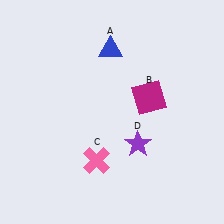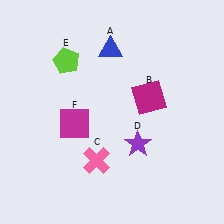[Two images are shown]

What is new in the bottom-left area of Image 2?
A magenta square (F) was added in the bottom-left area of Image 2.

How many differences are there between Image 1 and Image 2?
There are 2 differences between the two images.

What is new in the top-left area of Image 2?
A lime pentagon (E) was added in the top-left area of Image 2.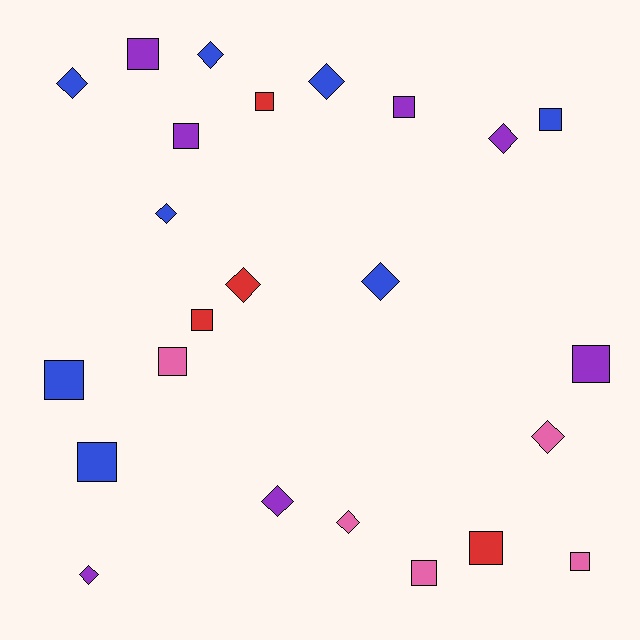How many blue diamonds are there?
There are 5 blue diamonds.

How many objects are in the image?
There are 24 objects.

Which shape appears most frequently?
Square, with 13 objects.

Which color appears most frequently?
Blue, with 8 objects.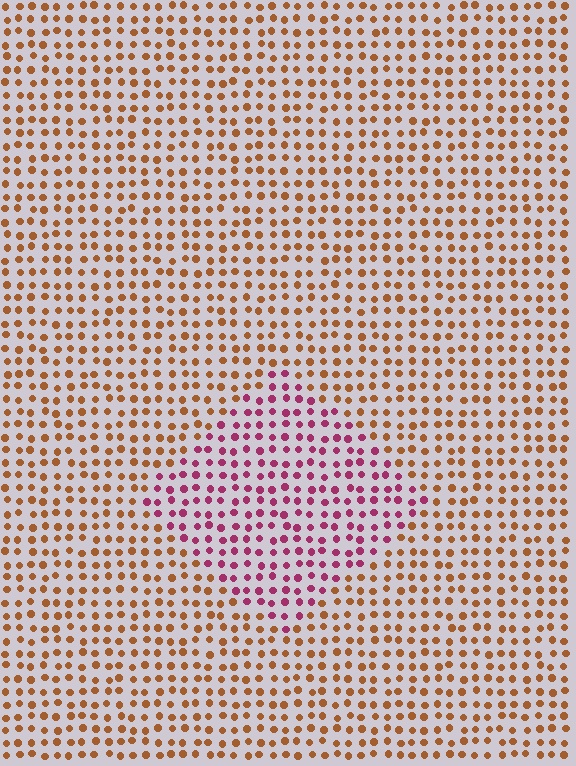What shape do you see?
I see a diamond.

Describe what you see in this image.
The image is filled with small brown elements in a uniform arrangement. A diamond-shaped region is visible where the elements are tinted to a slightly different hue, forming a subtle color boundary.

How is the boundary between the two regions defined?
The boundary is defined purely by a slight shift in hue (about 55 degrees). Spacing, size, and orientation are identical on both sides.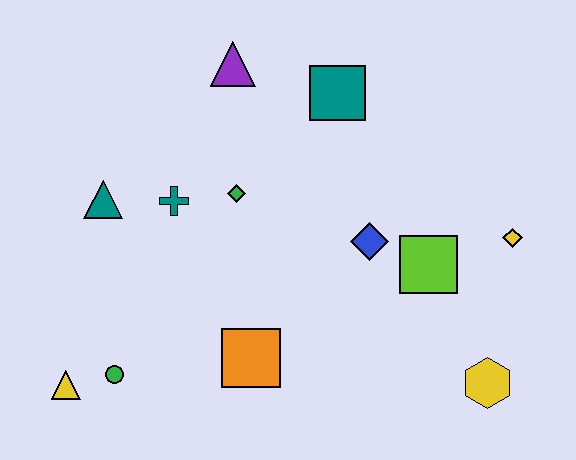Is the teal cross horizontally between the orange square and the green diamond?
No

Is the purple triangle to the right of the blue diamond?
No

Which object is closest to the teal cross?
The green diamond is closest to the teal cross.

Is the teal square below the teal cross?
No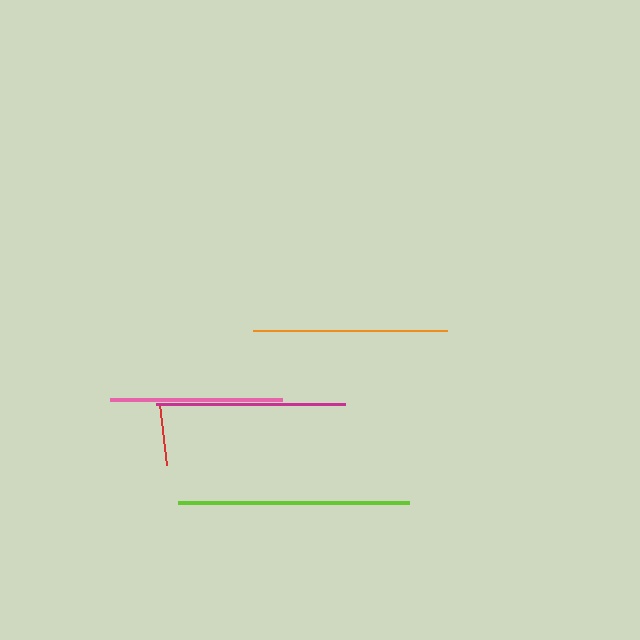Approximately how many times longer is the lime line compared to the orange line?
The lime line is approximately 1.2 times the length of the orange line.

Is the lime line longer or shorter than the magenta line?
The lime line is longer than the magenta line.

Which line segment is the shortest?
The red line is the shortest at approximately 62 pixels.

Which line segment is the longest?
The lime line is the longest at approximately 231 pixels.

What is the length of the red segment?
The red segment is approximately 62 pixels long.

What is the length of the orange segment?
The orange segment is approximately 195 pixels long.